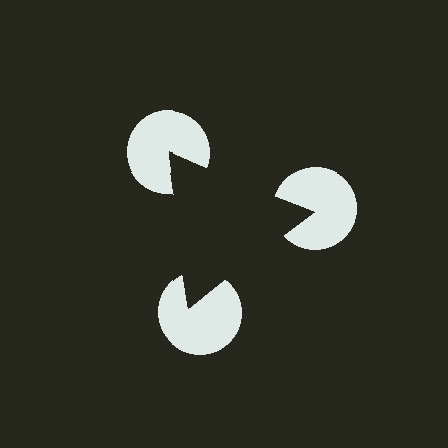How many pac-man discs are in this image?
There are 3 — one at each vertex of the illusory triangle.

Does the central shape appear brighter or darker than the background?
It typically appears slightly darker than the background, even though no actual brightness change is drawn.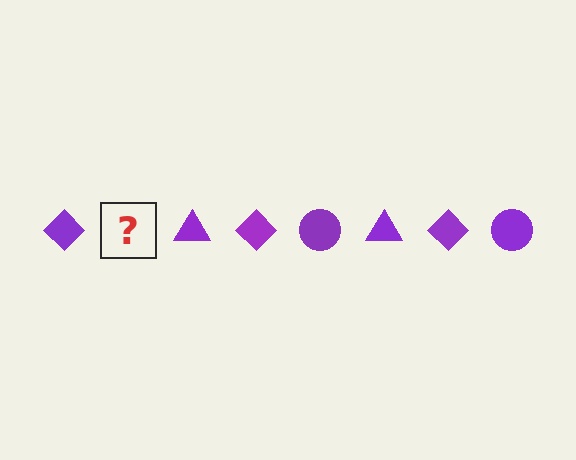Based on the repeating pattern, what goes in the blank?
The blank should be a purple circle.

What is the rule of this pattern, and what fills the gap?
The rule is that the pattern cycles through diamond, circle, triangle shapes in purple. The gap should be filled with a purple circle.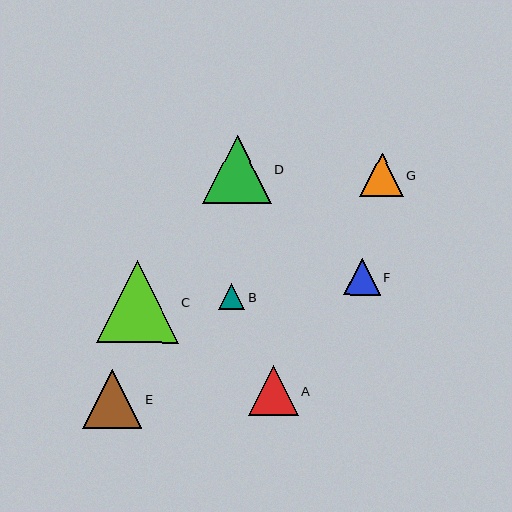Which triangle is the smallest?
Triangle B is the smallest with a size of approximately 26 pixels.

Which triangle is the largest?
Triangle C is the largest with a size of approximately 82 pixels.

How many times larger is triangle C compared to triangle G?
Triangle C is approximately 1.9 times the size of triangle G.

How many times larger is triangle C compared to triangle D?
Triangle C is approximately 1.2 times the size of triangle D.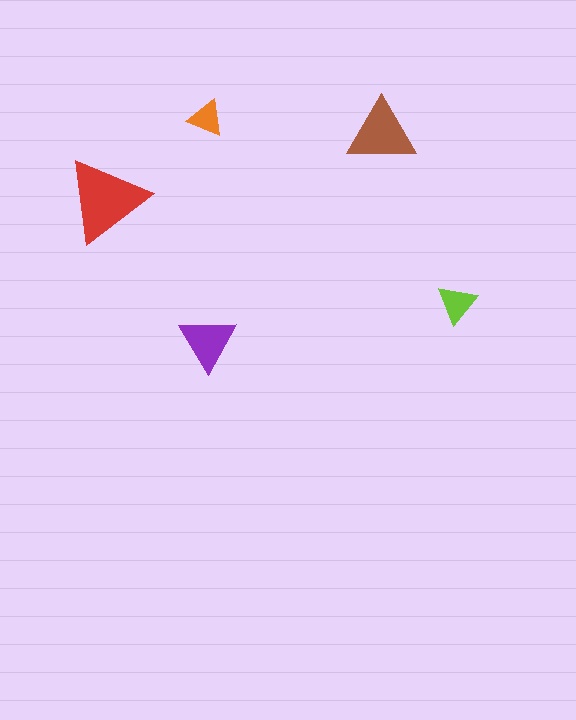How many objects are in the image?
There are 5 objects in the image.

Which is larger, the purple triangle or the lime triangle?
The purple one.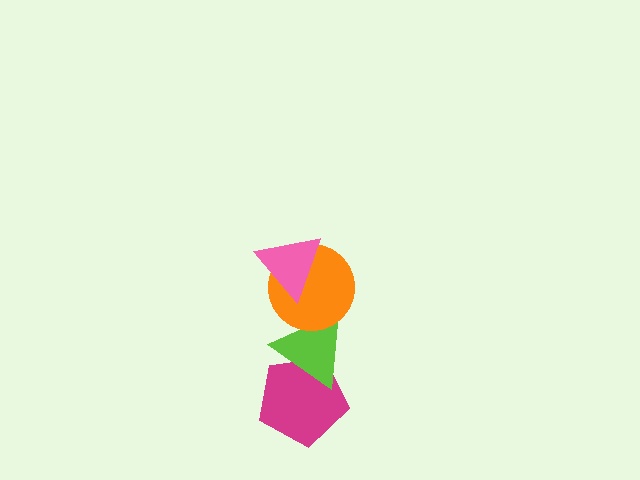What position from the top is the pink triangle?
The pink triangle is 1st from the top.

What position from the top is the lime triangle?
The lime triangle is 3rd from the top.